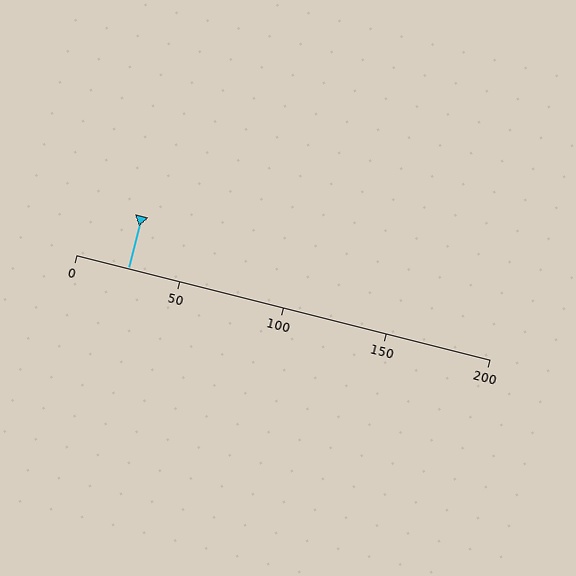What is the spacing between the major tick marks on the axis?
The major ticks are spaced 50 apart.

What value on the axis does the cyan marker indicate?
The marker indicates approximately 25.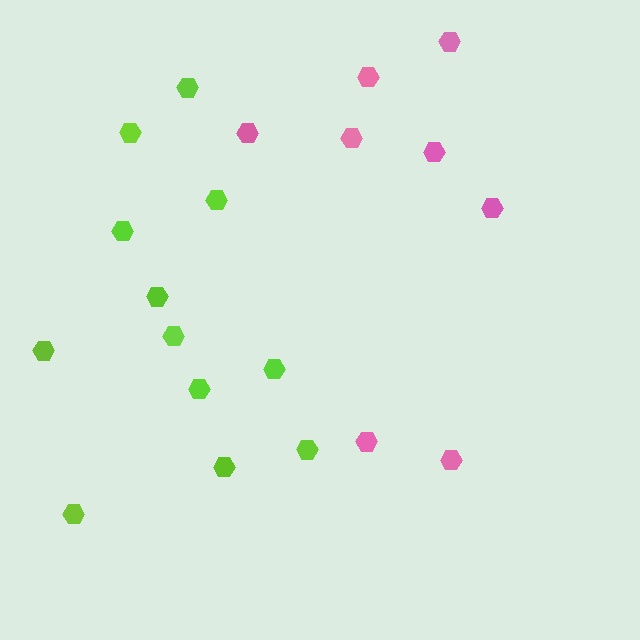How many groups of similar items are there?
There are 2 groups: one group of pink hexagons (8) and one group of lime hexagons (12).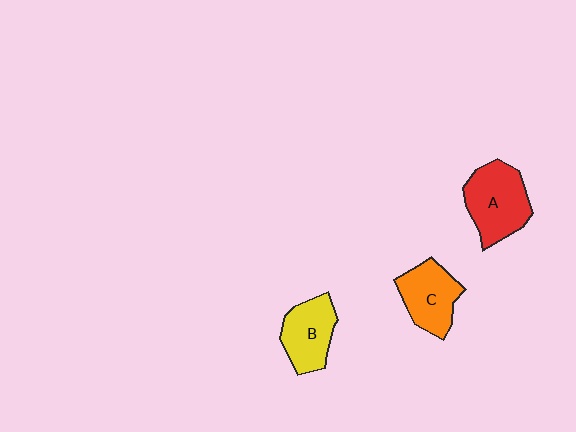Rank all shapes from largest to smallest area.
From largest to smallest: A (red), C (orange), B (yellow).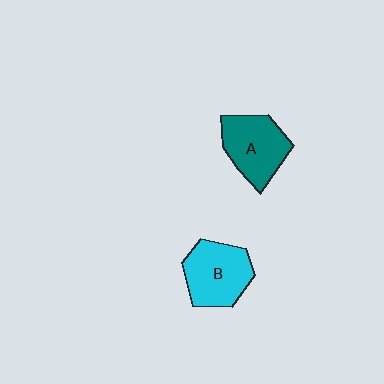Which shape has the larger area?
Shape B (cyan).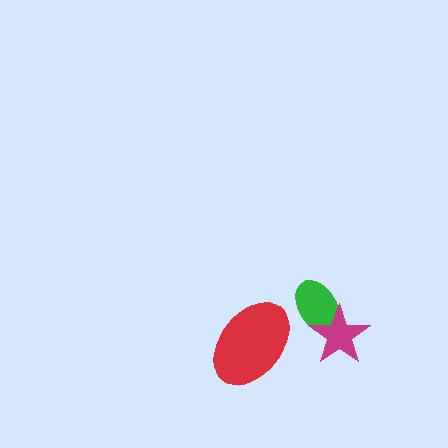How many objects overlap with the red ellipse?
0 objects overlap with the red ellipse.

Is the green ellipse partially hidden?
Yes, it is partially covered by another shape.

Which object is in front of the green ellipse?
The magenta star is in front of the green ellipse.